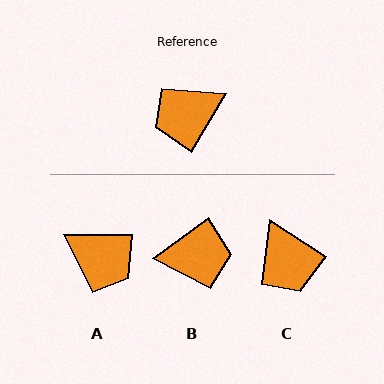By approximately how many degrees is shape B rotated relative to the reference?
Approximately 157 degrees counter-clockwise.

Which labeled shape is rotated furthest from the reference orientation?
B, about 157 degrees away.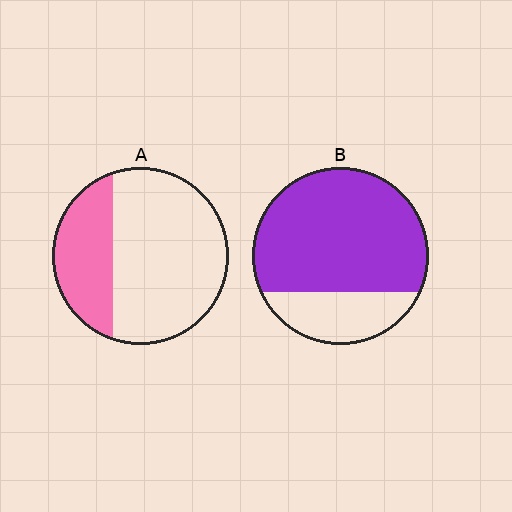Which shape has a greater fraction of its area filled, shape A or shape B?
Shape B.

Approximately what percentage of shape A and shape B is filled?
A is approximately 30% and B is approximately 75%.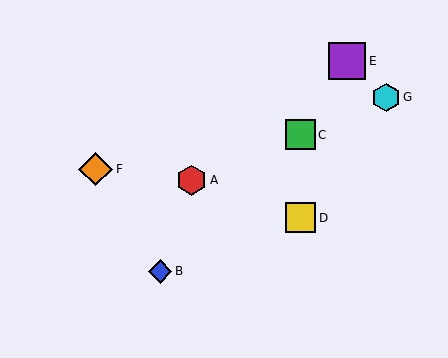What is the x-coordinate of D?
Object D is at x≈300.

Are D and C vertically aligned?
Yes, both are at x≈300.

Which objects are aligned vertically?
Objects C, D are aligned vertically.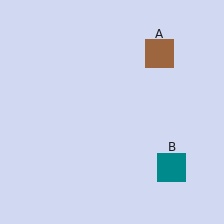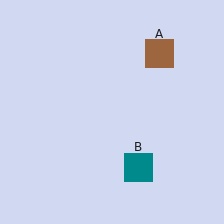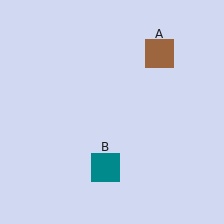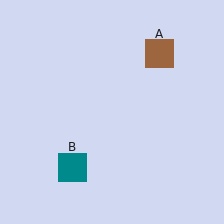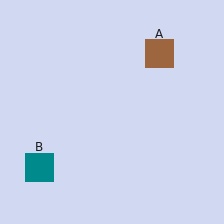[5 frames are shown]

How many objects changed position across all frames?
1 object changed position: teal square (object B).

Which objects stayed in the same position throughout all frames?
Brown square (object A) remained stationary.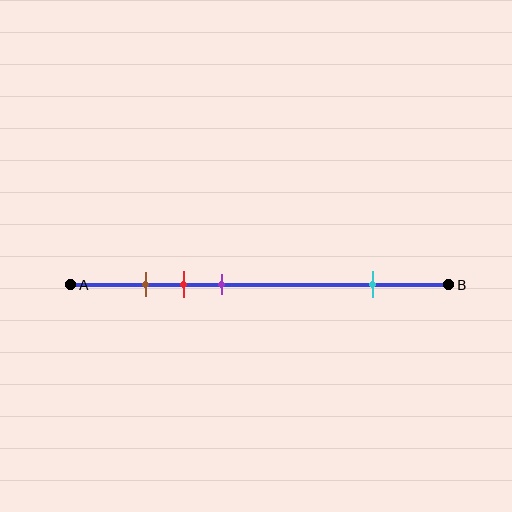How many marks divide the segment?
There are 4 marks dividing the segment.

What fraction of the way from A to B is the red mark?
The red mark is approximately 30% (0.3) of the way from A to B.